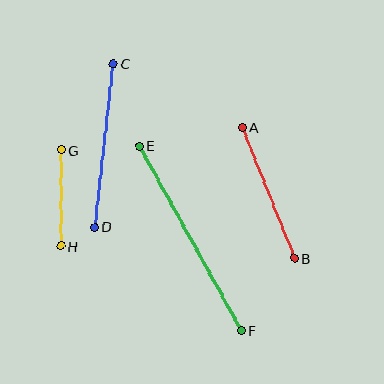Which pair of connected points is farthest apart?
Points E and F are farthest apart.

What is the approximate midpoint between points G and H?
The midpoint is at approximately (61, 198) pixels.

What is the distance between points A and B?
The distance is approximately 141 pixels.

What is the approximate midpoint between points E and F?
The midpoint is at approximately (190, 238) pixels.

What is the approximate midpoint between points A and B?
The midpoint is at approximately (268, 193) pixels.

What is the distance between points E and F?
The distance is approximately 211 pixels.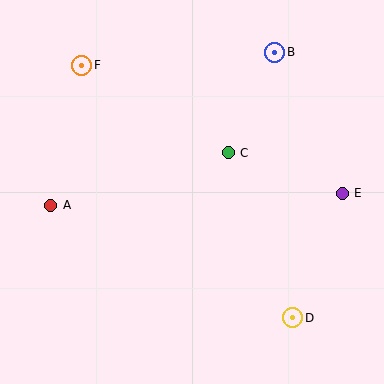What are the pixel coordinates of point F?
Point F is at (82, 65).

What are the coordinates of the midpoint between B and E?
The midpoint between B and E is at (308, 123).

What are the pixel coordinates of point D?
Point D is at (293, 318).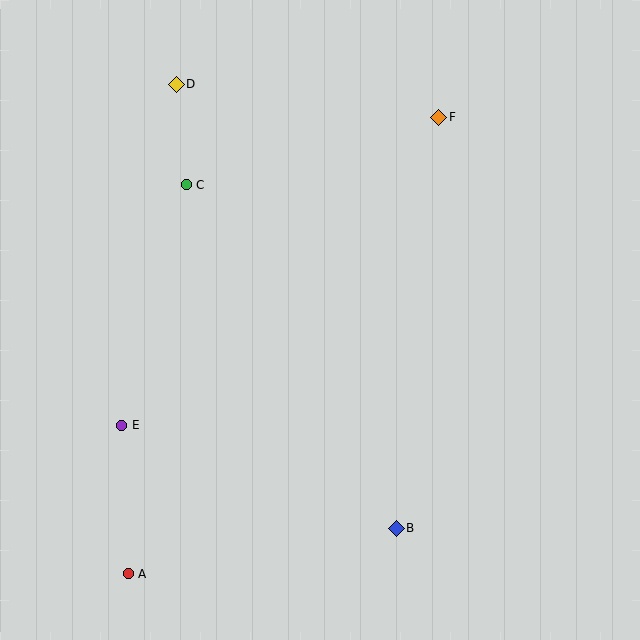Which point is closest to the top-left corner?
Point D is closest to the top-left corner.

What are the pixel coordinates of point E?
Point E is at (122, 426).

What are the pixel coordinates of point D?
Point D is at (176, 84).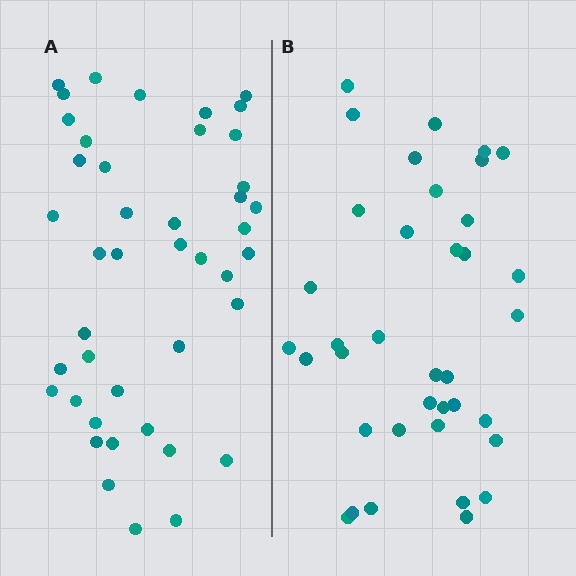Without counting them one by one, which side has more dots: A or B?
Region A (the left region) has more dots.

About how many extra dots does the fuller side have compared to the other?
Region A has about 6 more dots than region B.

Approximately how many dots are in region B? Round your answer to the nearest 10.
About 40 dots. (The exact count is 37, which rounds to 40.)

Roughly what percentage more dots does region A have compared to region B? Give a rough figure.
About 15% more.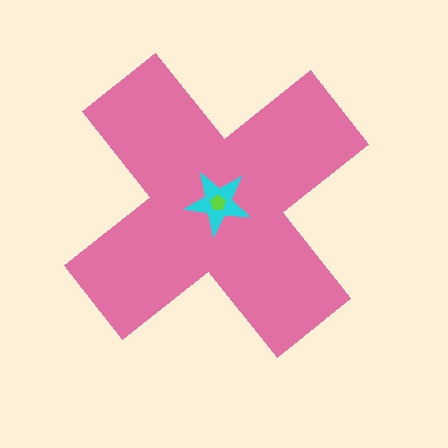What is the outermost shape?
The pink cross.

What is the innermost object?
The lime pentagon.